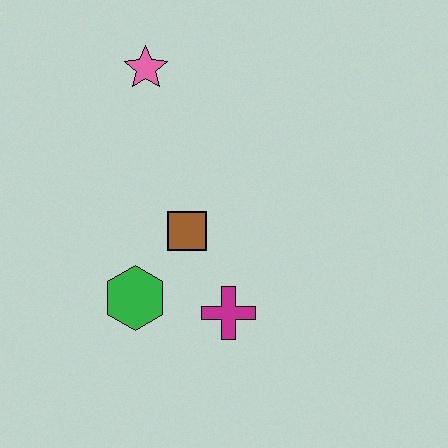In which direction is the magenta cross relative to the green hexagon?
The magenta cross is to the right of the green hexagon.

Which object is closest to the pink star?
The brown square is closest to the pink star.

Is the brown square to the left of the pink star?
No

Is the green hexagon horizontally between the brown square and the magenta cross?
No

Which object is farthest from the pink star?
The magenta cross is farthest from the pink star.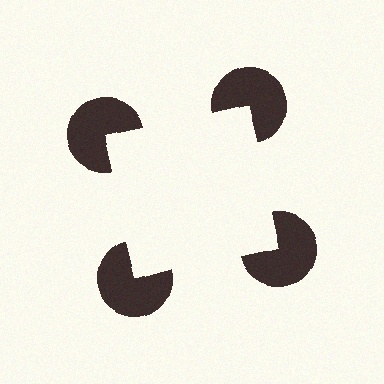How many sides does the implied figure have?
4 sides.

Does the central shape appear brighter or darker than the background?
It typically appears slightly brighter than the background, even though no actual brightness change is drawn.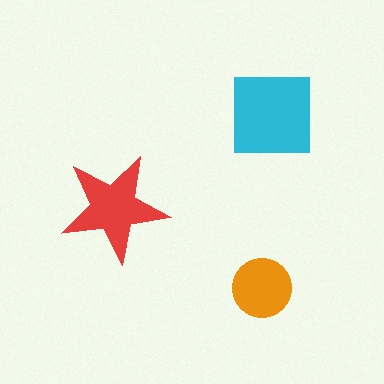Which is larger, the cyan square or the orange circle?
The cyan square.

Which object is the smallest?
The orange circle.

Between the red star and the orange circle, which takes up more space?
The red star.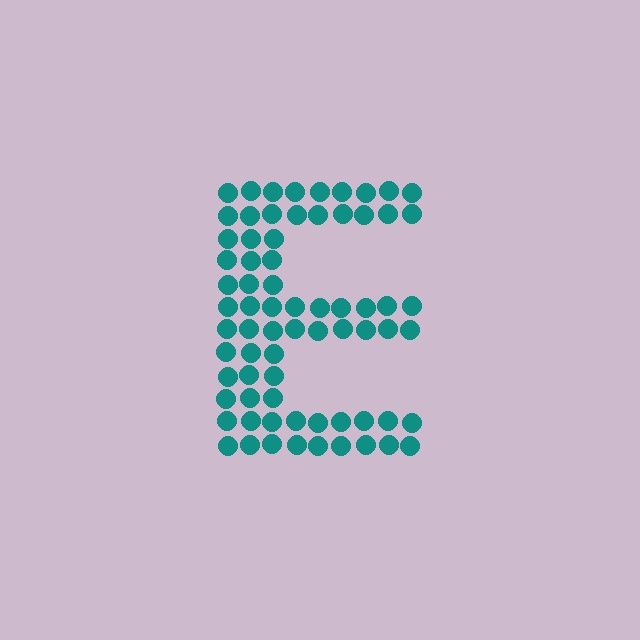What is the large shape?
The large shape is the letter E.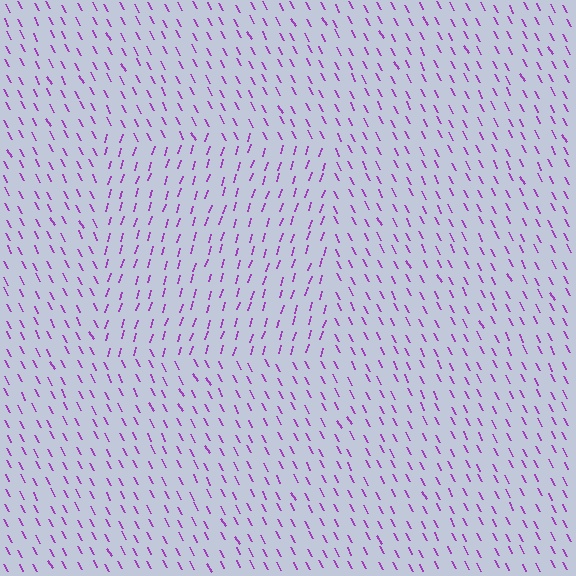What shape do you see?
I see a rectangle.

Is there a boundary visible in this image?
Yes, there is a texture boundary formed by a change in line orientation.